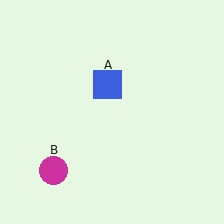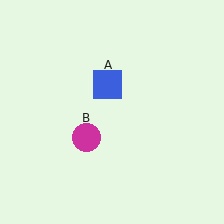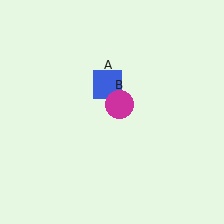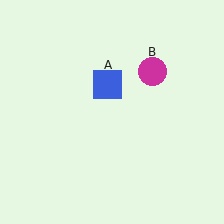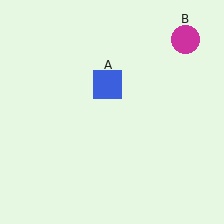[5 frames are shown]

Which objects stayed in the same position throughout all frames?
Blue square (object A) remained stationary.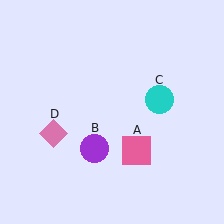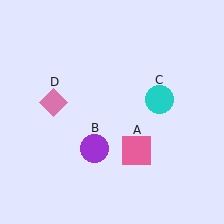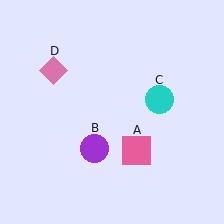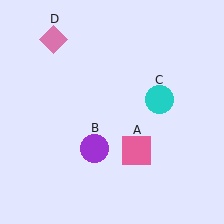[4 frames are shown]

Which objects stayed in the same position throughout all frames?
Pink square (object A) and purple circle (object B) and cyan circle (object C) remained stationary.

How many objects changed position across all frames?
1 object changed position: pink diamond (object D).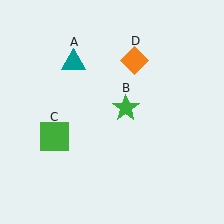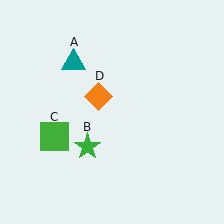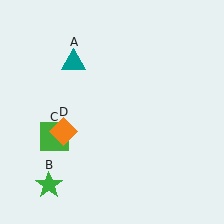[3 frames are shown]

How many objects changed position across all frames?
2 objects changed position: green star (object B), orange diamond (object D).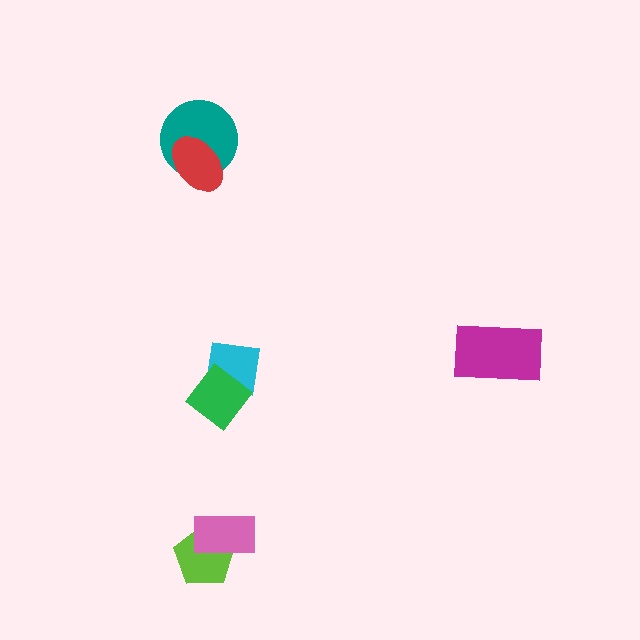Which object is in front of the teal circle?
The red ellipse is in front of the teal circle.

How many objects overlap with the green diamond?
1 object overlaps with the green diamond.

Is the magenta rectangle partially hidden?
No, no other shape covers it.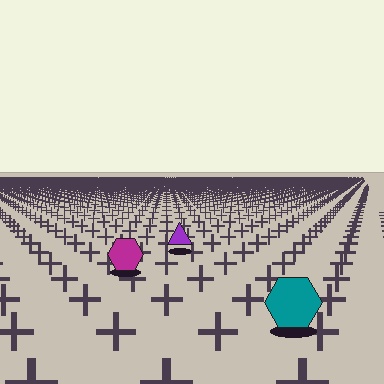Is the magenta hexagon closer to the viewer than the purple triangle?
Yes. The magenta hexagon is closer — you can tell from the texture gradient: the ground texture is coarser near it.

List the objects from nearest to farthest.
From nearest to farthest: the teal hexagon, the magenta hexagon, the purple triangle.